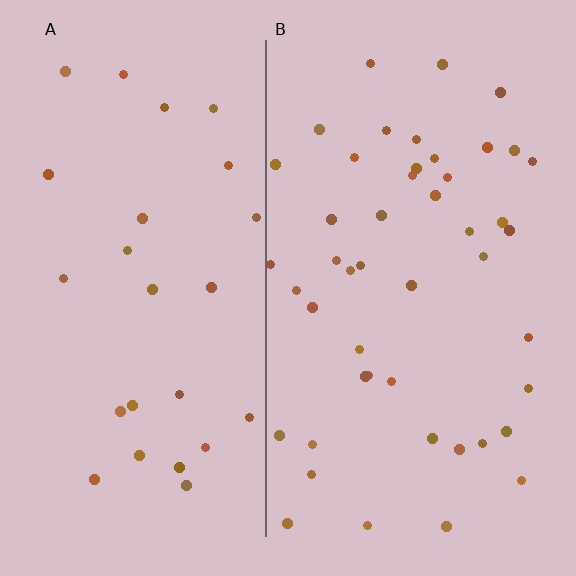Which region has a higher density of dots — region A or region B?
B (the right).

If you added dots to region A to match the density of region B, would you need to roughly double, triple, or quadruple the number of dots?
Approximately double.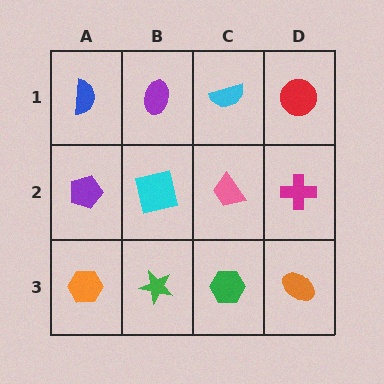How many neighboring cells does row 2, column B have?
4.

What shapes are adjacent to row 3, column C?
A pink trapezoid (row 2, column C), a green star (row 3, column B), an orange ellipse (row 3, column D).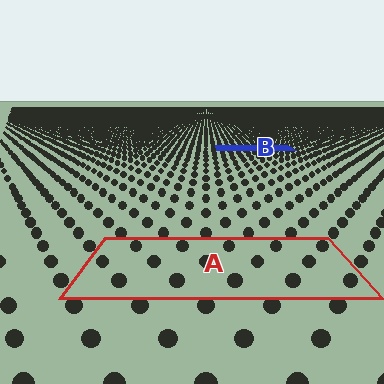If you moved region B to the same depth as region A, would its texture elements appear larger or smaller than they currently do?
They would appear larger. At a closer depth, the same texture elements are projected at a bigger on-screen size.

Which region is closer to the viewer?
Region A is closer. The texture elements there are larger and more spread out.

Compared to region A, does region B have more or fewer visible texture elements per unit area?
Region B has more texture elements per unit area — they are packed more densely because it is farther away.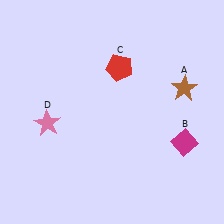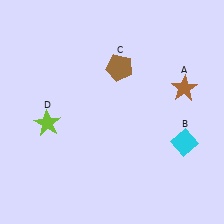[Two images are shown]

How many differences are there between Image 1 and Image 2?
There are 3 differences between the two images.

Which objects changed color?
B changed from magenta to cyan. C changed from red to brown. D changed from pink to lime.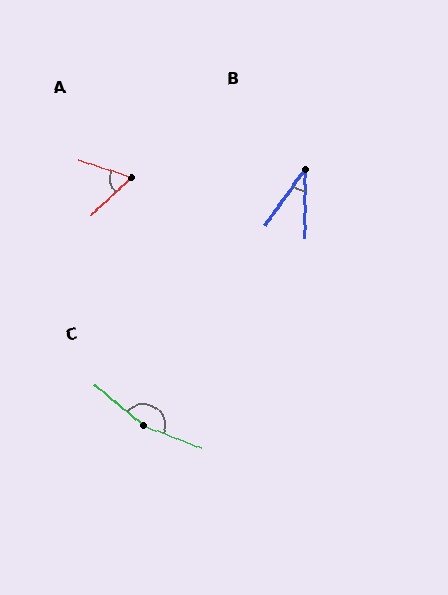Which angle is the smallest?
B, at approximately 36 degrees.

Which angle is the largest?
C, at approximately 162 degrees.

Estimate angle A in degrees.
Approximately 61 degrees.